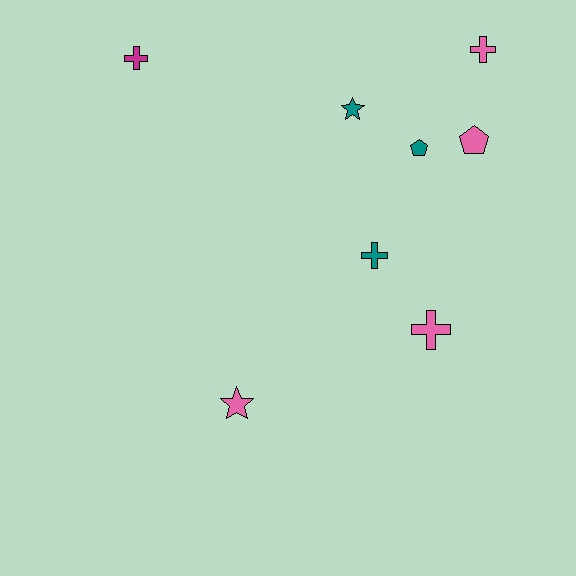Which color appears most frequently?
Pink, with 4 objects.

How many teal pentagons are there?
There is 1 teal pentagon.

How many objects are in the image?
There are 8 objects.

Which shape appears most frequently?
Cross, with 4 objects.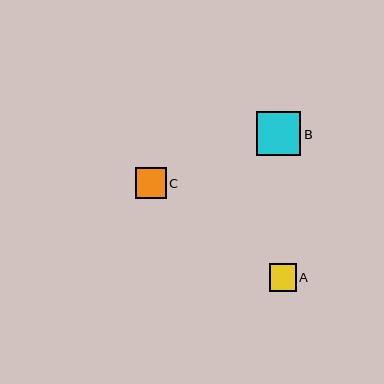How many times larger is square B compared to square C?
Square B is approximately 1.4 times the size of square C.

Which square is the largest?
Square B is the largest with a size of approximately 44 pixels.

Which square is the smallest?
Square A is the smallest with a size of approximately 27 pixels.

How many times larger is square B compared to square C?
Square B is approximately 1.4 times the size of square C.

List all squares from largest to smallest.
From largest to smallest: B, C, A.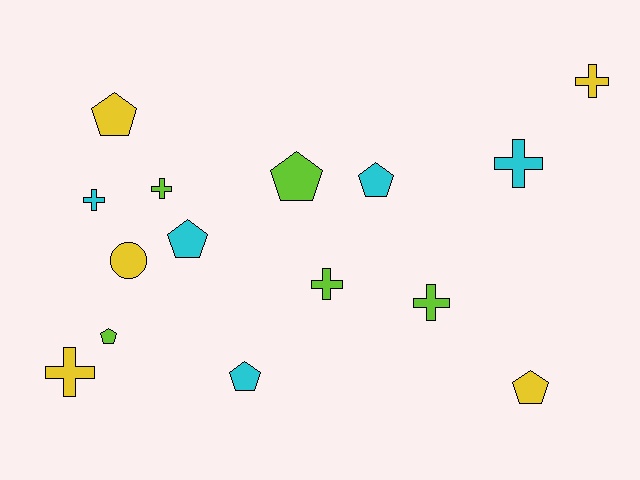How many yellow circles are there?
There is 1 yellow circle.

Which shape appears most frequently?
Cross, with 7 objects.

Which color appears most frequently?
Lime, with 5 objects.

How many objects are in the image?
There are 15 objects.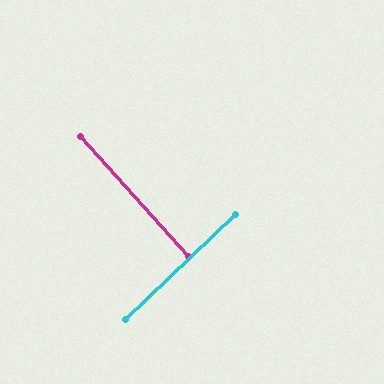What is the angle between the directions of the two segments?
Approximately 89 degrees.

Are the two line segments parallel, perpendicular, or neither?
Perpendicular — they meet at approximately 89°.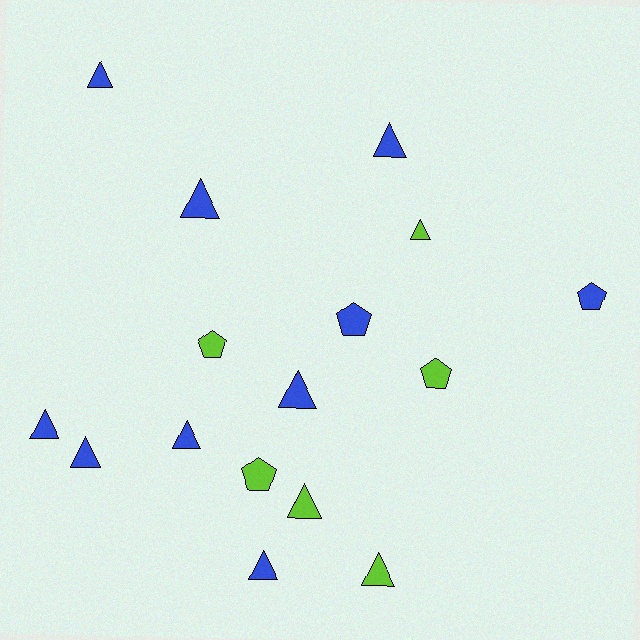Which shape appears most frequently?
Triangle, with 11 objects.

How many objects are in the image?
There are 16 objects.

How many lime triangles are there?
There are 3 lime triangles.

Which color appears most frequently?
Blue, with 10 objects.